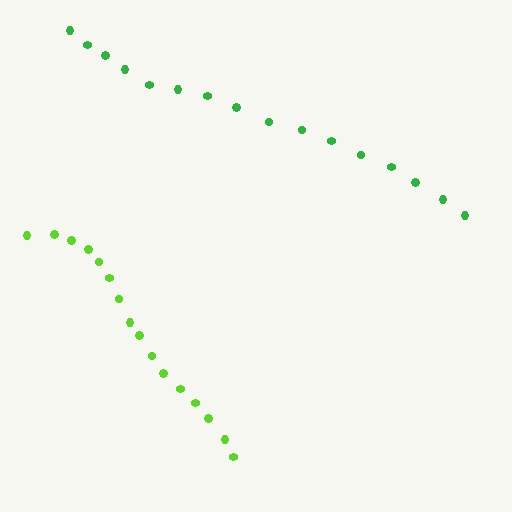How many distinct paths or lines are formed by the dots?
There are 2 distinct paths.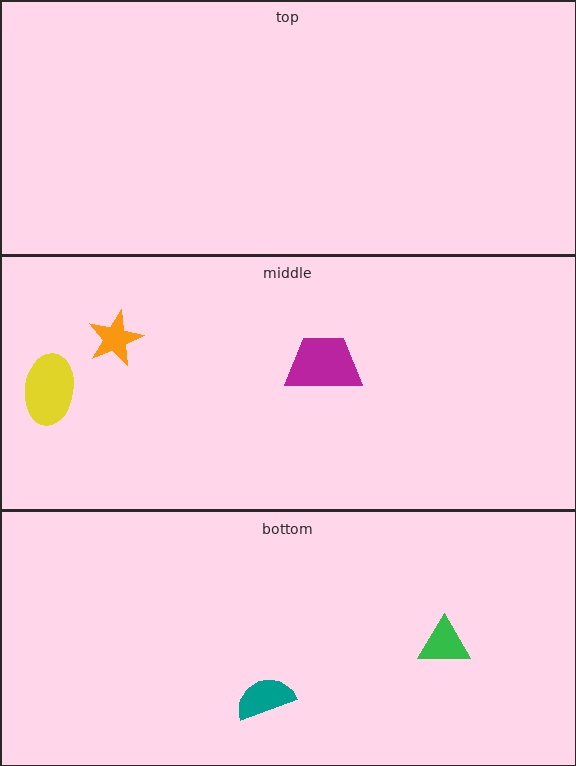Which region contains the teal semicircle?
The bottom region.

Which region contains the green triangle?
The bottom region.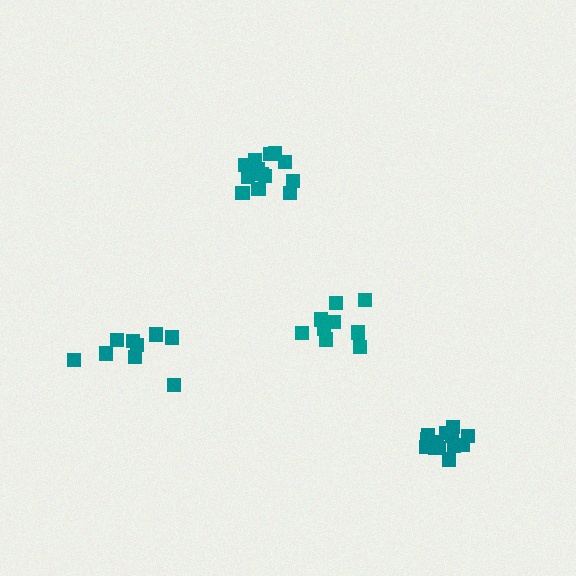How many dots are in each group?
Group 1: 13 dots, Group 2: 9 dots, Group 3: 9 dots, Group 4: 13 dots (44 total).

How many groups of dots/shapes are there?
There are 4 groups.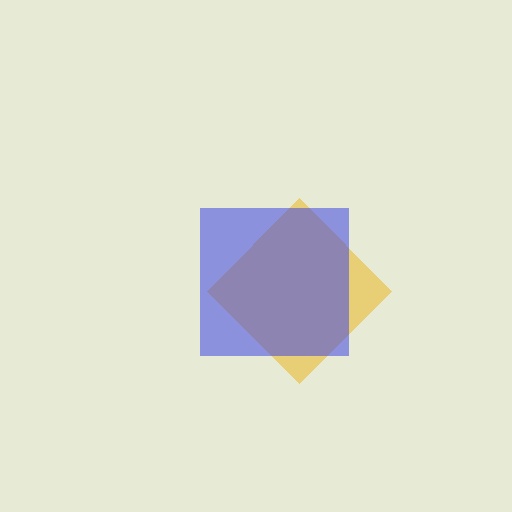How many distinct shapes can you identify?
There are 2 distinct shapes: a yellow diamond, a blue square.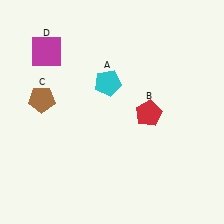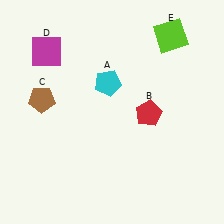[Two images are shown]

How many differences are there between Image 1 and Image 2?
There is 1 difference between the two images.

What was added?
A lime square (E) was added in Image 2.